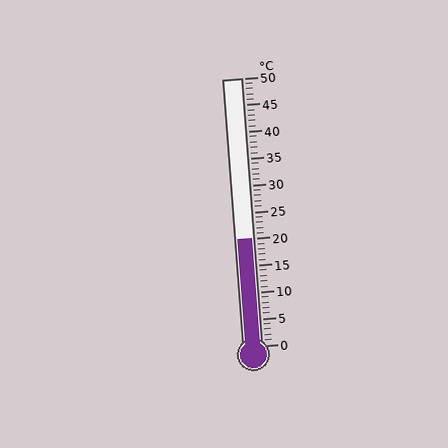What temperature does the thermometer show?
The thermometer shows approximately 20°C.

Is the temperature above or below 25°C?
The temperature is below 25°C.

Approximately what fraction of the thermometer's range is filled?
The thermometer is filled to approximately 40% of its range.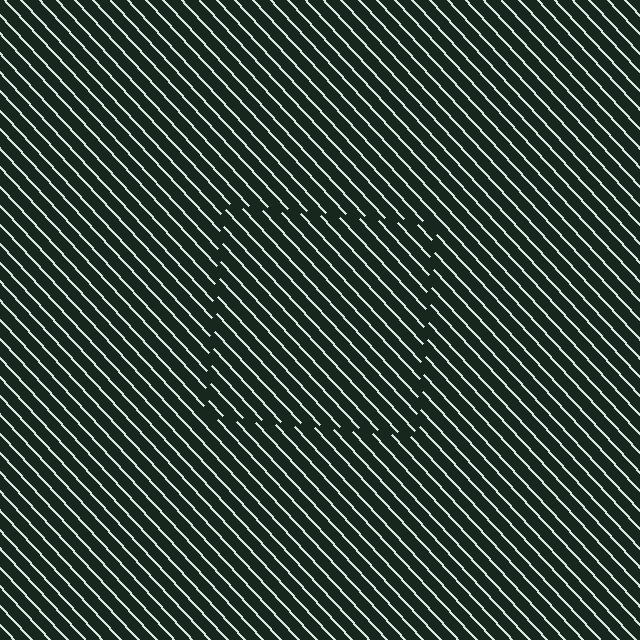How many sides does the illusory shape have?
4 sides — the line-ends trace a square.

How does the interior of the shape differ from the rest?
The interior of the shape contains the same grating, shifted by half a period — the contour is defined by the phase discontinuity where line-ends from the inner and outer gratings abut.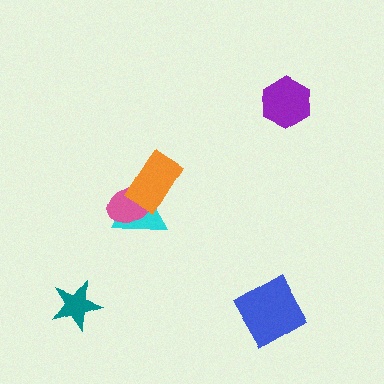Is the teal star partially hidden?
No, no other shape covers it.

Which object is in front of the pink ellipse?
The orange rectangle is in front of the pink ellipse.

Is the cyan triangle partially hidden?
Yes, it is partially covered by another shape.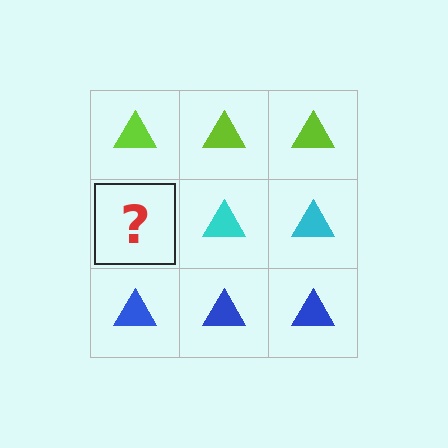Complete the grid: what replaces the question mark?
The question mark should be replaced with a cyan triangle.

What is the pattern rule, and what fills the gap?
The rule is that each row has a consistent color. The gap should be filled with a cyan triangle.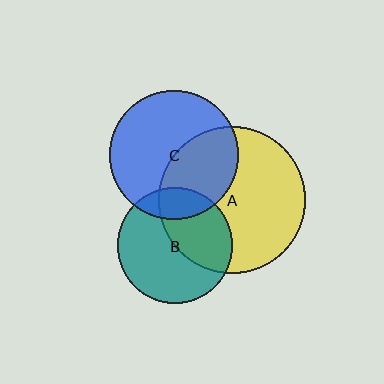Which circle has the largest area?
Circle A (yellow).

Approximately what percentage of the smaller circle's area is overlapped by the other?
Approximately 15%.